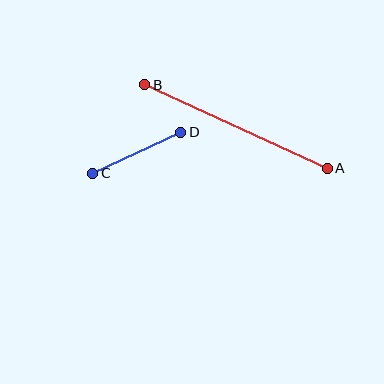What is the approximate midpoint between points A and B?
The midpoint is at approximately (236, 127) pixels.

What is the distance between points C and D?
The distance is approximately 97 pixels.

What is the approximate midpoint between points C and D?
The midpoint is at approximately (137, 153) pixels.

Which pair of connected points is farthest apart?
Points A and B are farthest apart.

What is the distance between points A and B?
The distance is approximately 201 pixels.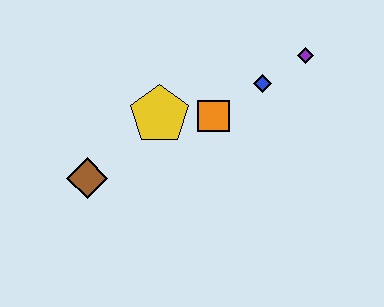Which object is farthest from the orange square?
The brown diamond is farthest from the orange square.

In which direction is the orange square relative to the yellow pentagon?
The orange square is to the right of the yellow pentagon.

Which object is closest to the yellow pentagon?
The orange square is closest to the yellow pentagon.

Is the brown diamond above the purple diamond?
No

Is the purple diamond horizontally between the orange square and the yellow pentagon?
No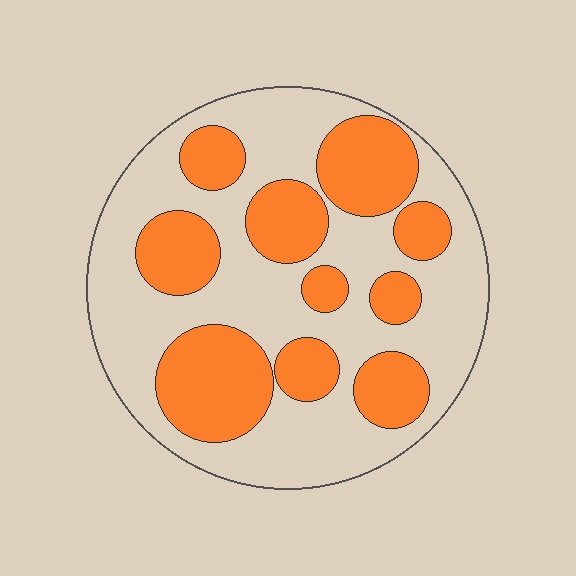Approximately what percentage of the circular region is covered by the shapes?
Approximately 40%.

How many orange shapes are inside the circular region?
10.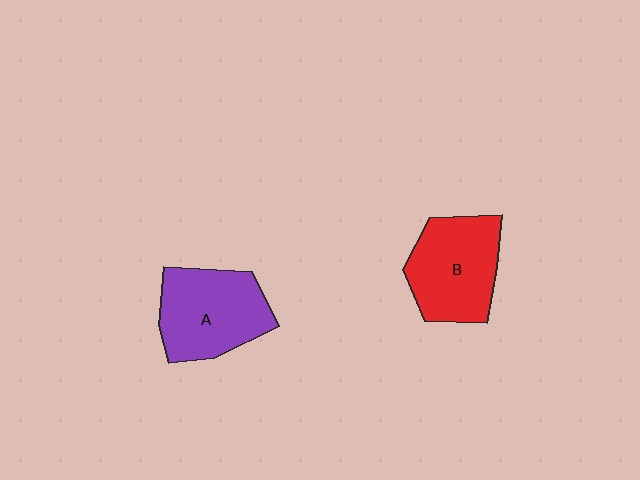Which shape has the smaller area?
Shape B (red).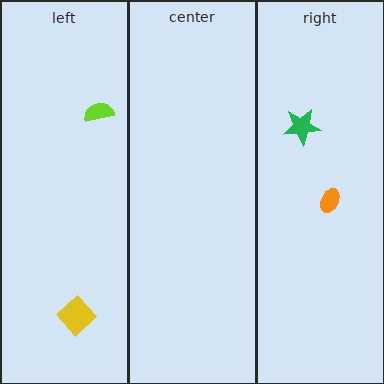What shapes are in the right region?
The orange ellipse, the green star.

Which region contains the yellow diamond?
The left region.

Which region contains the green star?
The right region.